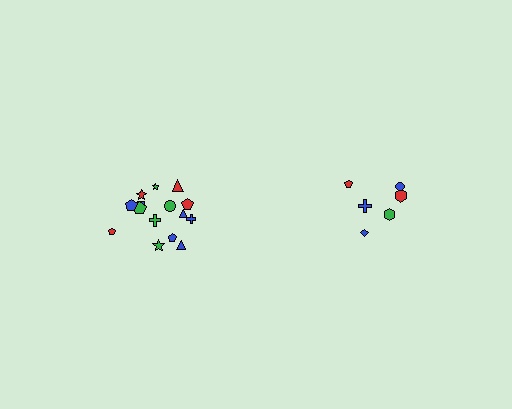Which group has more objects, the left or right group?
The left group.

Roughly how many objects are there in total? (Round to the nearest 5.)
Roughly 20 objects in total.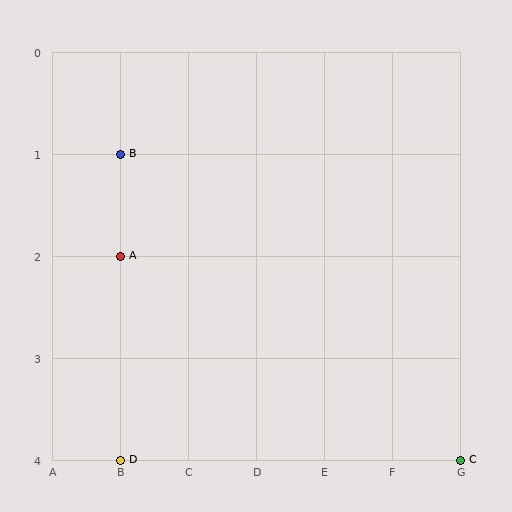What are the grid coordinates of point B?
Point B is at grid coordinates (B, 1).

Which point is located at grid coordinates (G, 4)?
Point C is at (G, 4).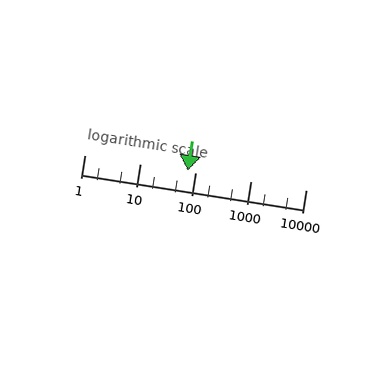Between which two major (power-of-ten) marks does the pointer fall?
The pointer is between 10 and 100.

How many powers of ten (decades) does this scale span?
The scale spans 4 decades, from 1 to 10000.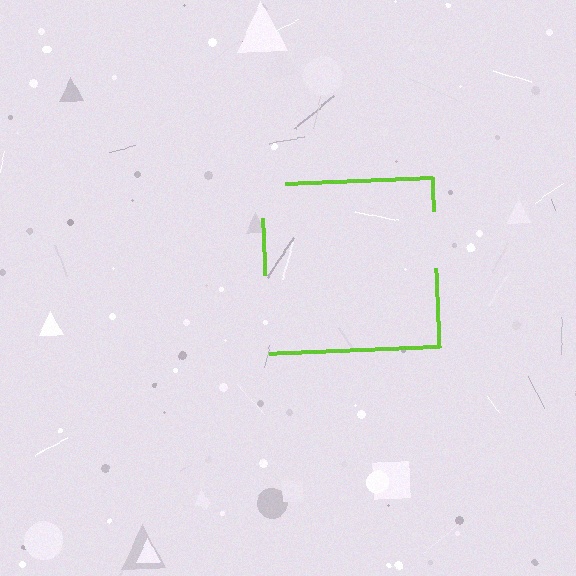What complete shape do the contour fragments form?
The contour fragments form a square.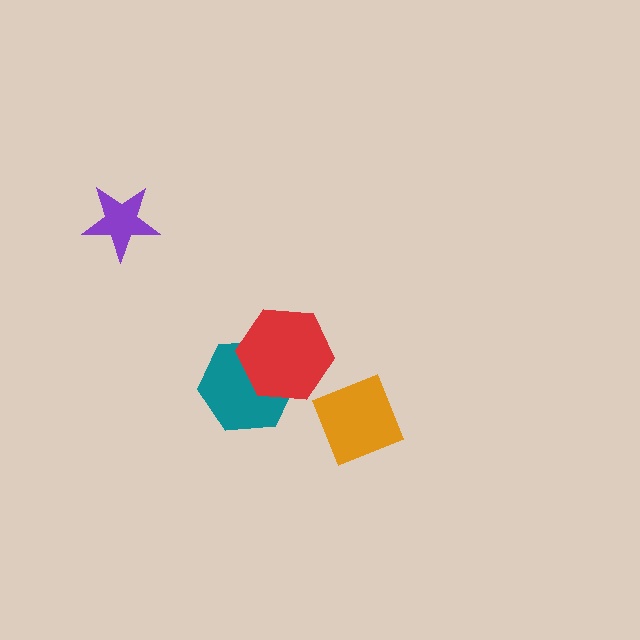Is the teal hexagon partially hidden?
Yes, it is partially covered by another shape.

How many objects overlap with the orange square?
0 objects overlap with the orange square.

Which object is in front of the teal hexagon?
The red hexagon is in front of the teal hexagon.